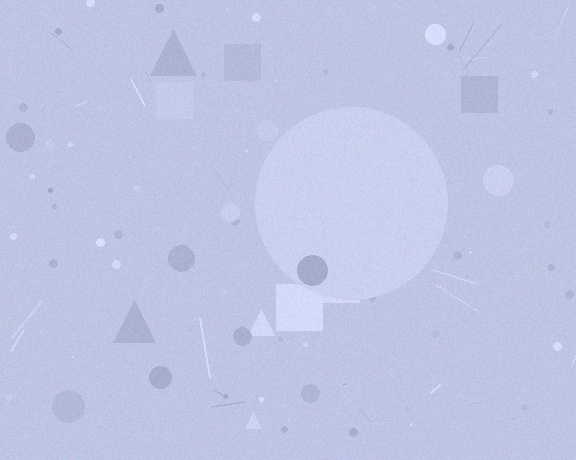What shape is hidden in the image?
A circle is hidden in the image.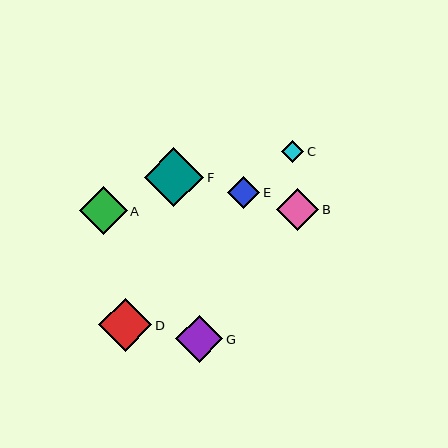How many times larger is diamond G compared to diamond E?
Diamond G is approximately 1.4 times the size of diamond E.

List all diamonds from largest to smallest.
From largest to smallest: F, D, A, G, B, E, C.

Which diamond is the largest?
Diamond F is the largest with a size of approximately 59 pixels.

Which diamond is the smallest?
Diamond C is the smallest with a size of approximately 23 pixels.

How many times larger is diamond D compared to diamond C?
Diamond D is approximately 2.4 times the size of diamond C.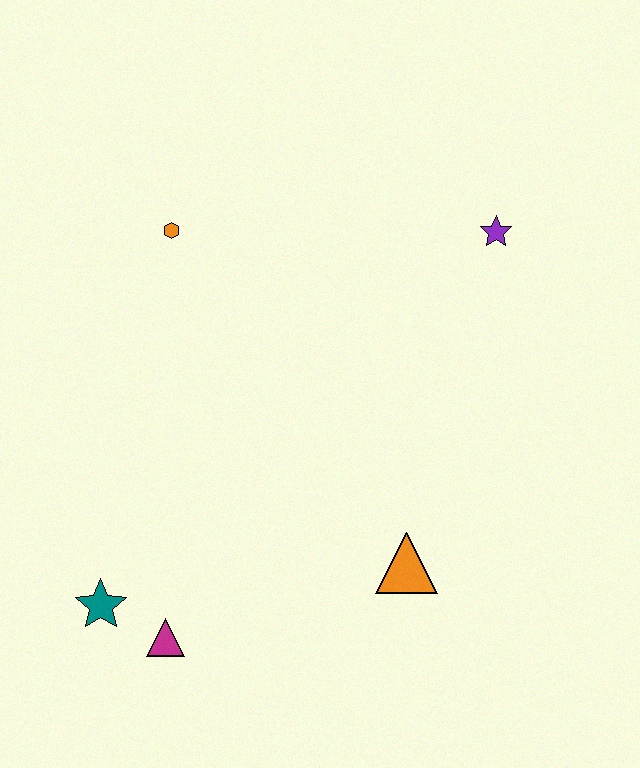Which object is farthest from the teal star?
The purple star is farthest from the teal star.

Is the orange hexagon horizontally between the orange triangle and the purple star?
No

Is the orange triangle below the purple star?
Yes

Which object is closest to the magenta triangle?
The teal star is closest to the magenta triangle.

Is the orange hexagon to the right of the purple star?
No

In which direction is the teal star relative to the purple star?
The teal star is to the left of the purple star.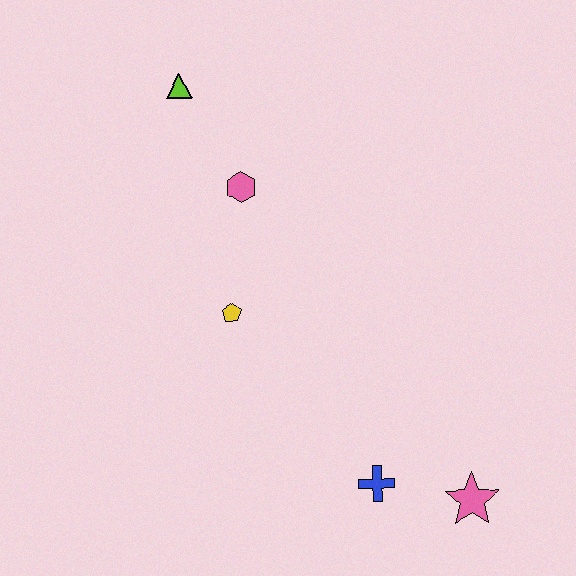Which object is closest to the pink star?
The blue cross is closest to the pink star.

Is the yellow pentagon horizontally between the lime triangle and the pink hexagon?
Yes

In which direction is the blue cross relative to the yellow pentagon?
The blue cross is below the yellow pentagon.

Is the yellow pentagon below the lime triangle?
Yes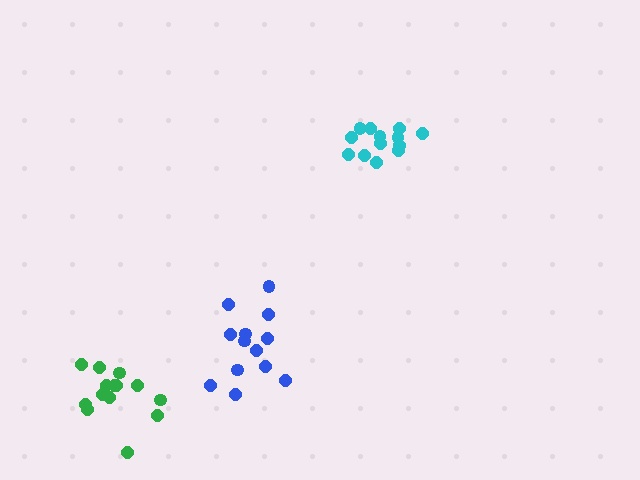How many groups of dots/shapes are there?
There are 3 groups.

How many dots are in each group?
Group 1: 13 dots, Group 2: 13 dots, Group 3: 14 dots (40 total).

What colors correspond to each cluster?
The clusters are colored: cyan, blue, green.